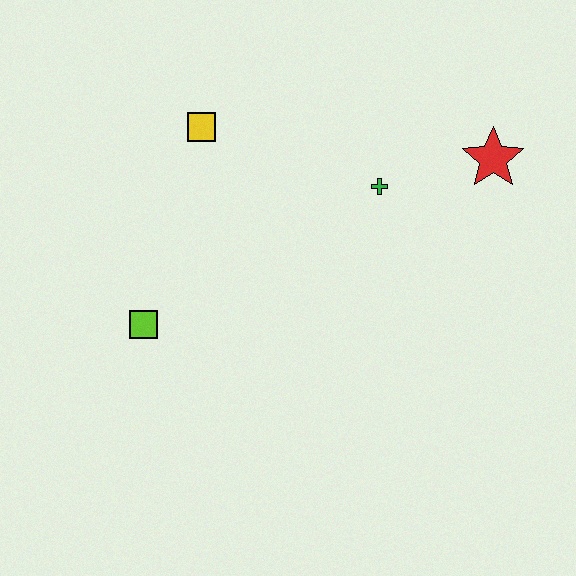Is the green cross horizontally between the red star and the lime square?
Yes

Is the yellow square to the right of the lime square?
Yes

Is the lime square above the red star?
No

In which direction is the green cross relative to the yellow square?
The green cross is to the right of the yellow square.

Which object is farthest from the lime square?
The red star is farthest from the lime square.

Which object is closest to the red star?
The green cross is closest to the red star.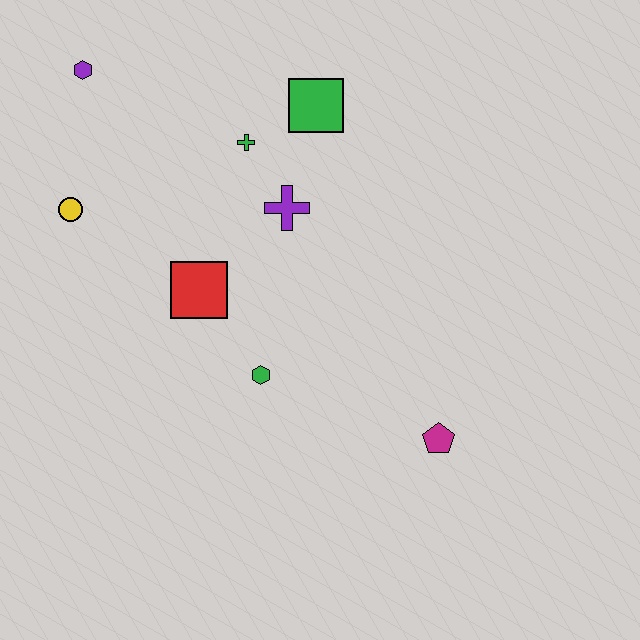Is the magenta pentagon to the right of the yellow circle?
Yes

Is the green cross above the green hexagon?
Yes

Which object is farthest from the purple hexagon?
The magenta pentagon is farthest from the purple hexagon.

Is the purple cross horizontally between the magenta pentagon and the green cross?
Yes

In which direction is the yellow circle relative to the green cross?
The yellow circle is to the left of the green cross.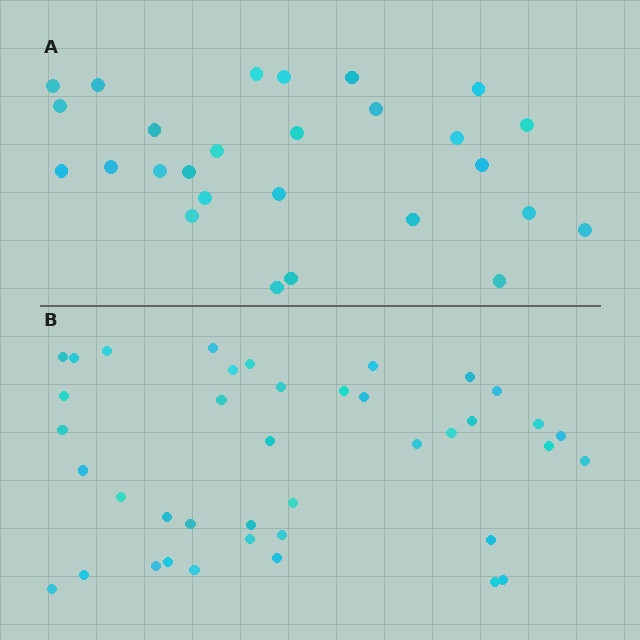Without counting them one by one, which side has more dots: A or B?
Region B (the bottom region) has more dots.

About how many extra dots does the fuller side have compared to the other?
Region B has approximately 15 more dots than region A.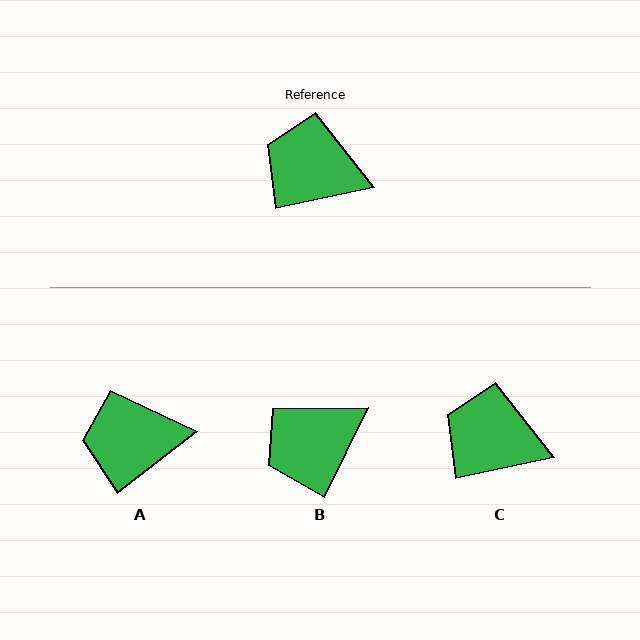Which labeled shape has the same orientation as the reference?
C.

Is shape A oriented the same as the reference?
No, it is off by about 26 degrees.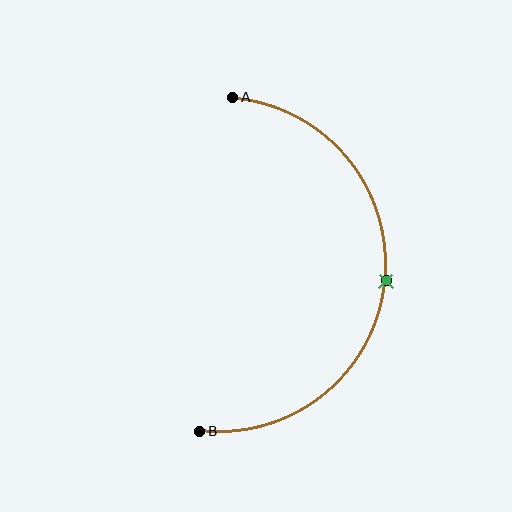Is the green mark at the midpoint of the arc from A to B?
Yes. The green mark lies on the arc at equal arc-length from both A and B — it is the arc midpoint.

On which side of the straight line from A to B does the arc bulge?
The arc bulges to the right of the straight line connecting A and B.